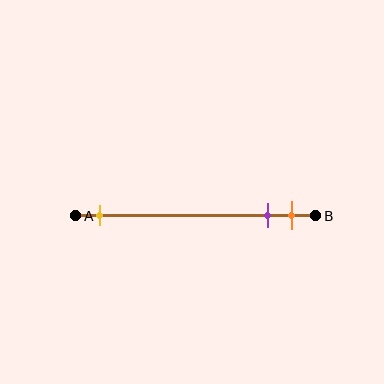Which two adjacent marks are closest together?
The purple and orange marks are the closest adjacent pair.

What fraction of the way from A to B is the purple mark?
The purple mark is approximately 80% (0.8) of the way from A to B.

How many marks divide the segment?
There are 3 marks dividing the segment.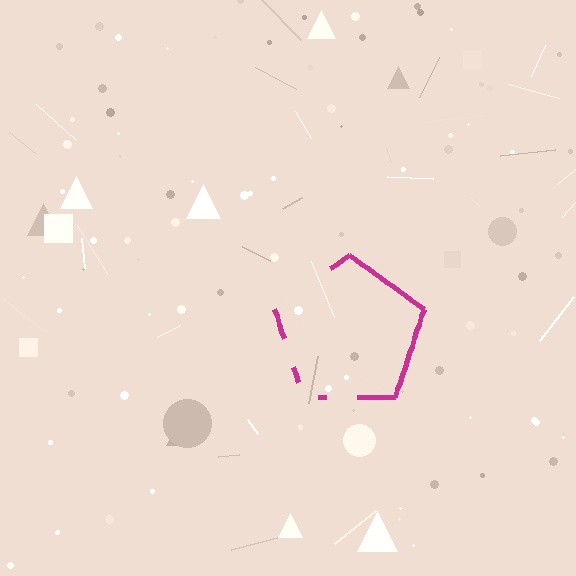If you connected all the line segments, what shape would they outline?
They would outline a pentagon.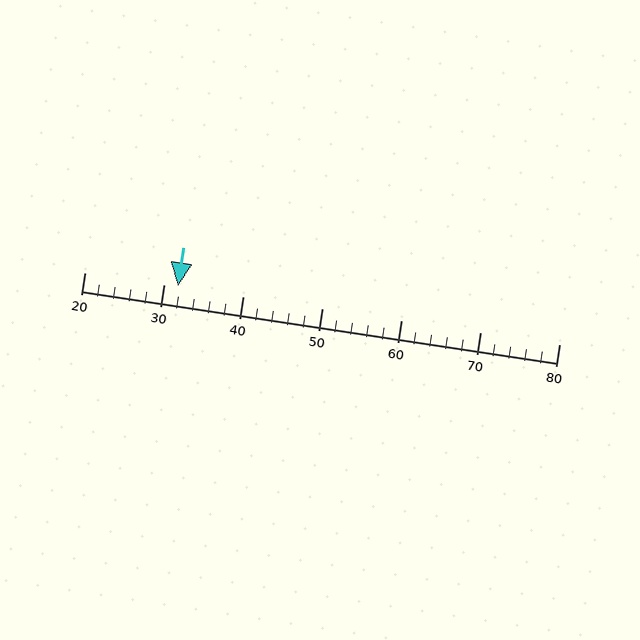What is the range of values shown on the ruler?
The ruler shows values from 20 to 80.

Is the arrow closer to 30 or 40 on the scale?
The arrow is closer to 30.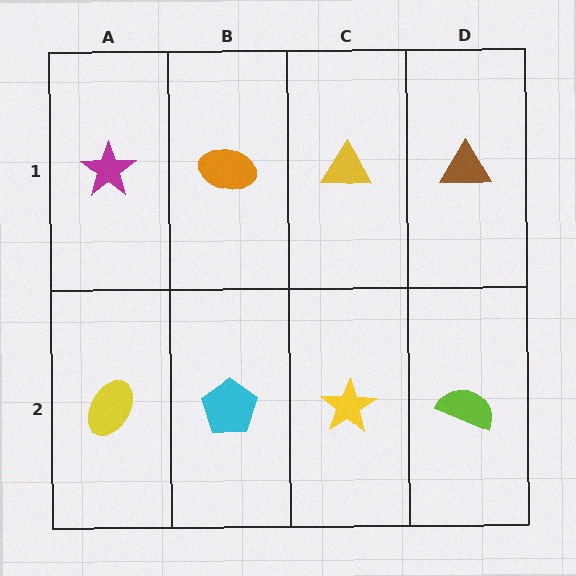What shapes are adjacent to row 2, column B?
An orange ellipse (row 1, column B), a yellow ellipse (row 2, column A), a yellow star (row 2, column C).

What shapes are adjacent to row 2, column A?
A magenta star (row 1, column A), a cyan pentagon (row 2, column B).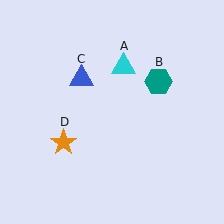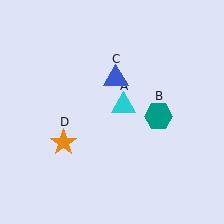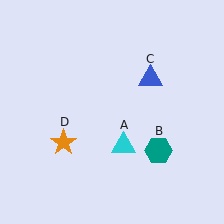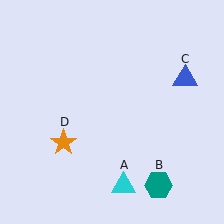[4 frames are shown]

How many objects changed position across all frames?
3 objects changed position: cyan triangle (object A), teal hexagon (object B), blue triangle (object C).